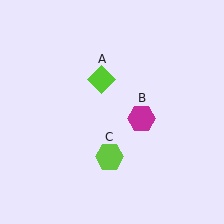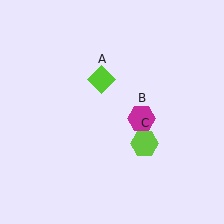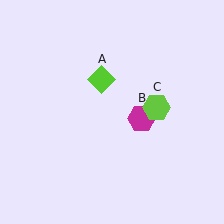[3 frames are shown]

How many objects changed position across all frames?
1 object changed position: lime hexagon (object C).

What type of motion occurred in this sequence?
The lime hexagon (object C) rotated counterclockwise around the center of the scene.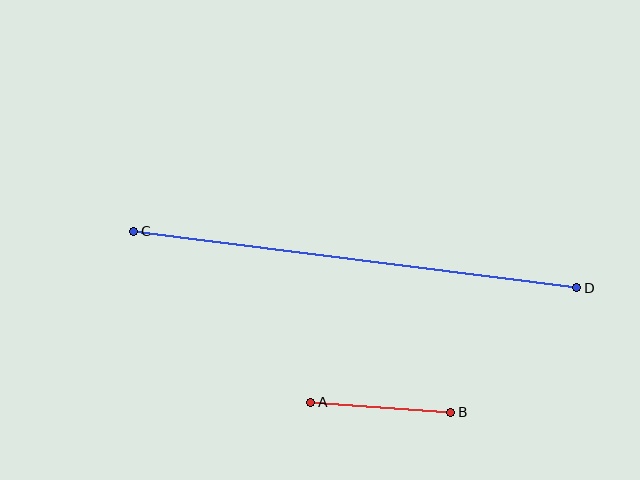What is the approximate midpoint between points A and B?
The midpoint is at approximately (381, 407) pixels.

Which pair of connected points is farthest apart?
Points C and D are farthest apart.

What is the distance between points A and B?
The distance is approximately 140 pixels.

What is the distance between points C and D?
The distance is approximately 447 pixels.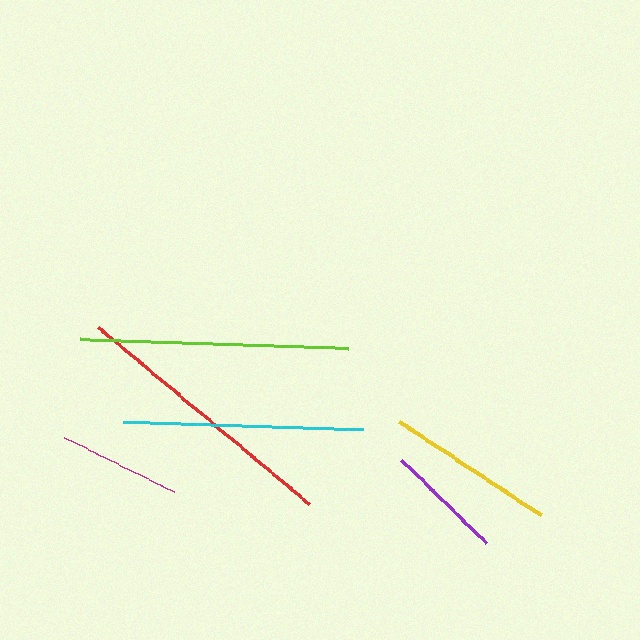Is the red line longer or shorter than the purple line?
The red line is longer than the purple line.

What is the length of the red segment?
The red segment is approximately 275 pixels long.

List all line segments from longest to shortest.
From longest to shortest: red, lime, cyan, yellow, magenta, purple.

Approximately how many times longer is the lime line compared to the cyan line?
The lime line is approximately 1.1 times the length of the cyan line.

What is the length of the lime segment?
The lime segment is approximately 268 pixels long.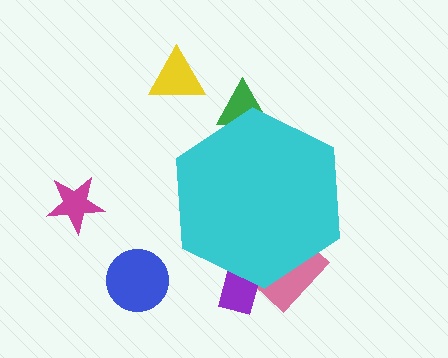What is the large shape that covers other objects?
A cyan hexagon.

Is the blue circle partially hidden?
No, the blue circle is fully visible.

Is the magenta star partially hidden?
No, the magenta star is fully visible.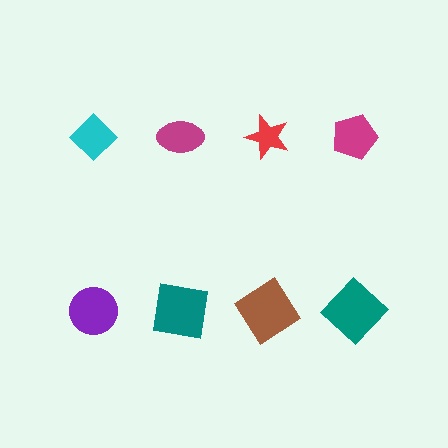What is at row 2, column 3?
A brown diamond.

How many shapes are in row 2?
4 shapes.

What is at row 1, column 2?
A magenta ellipse.